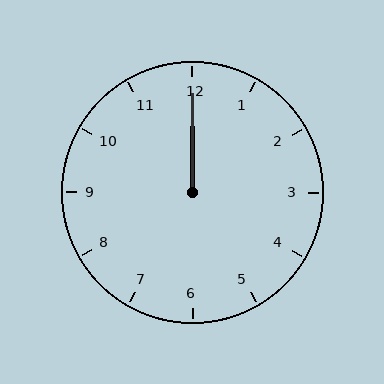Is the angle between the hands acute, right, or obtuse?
It is acute.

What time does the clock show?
12:00.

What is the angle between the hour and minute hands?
Approximately 0 degrees.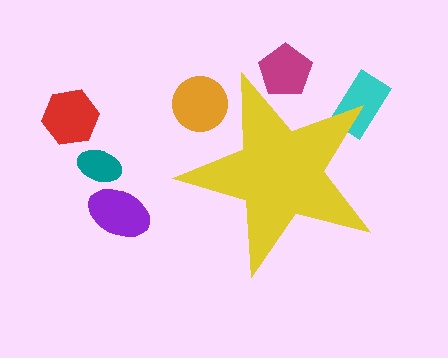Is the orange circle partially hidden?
Yes, the orange circle is partially hidden behind the yellow star.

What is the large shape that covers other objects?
A yellow star.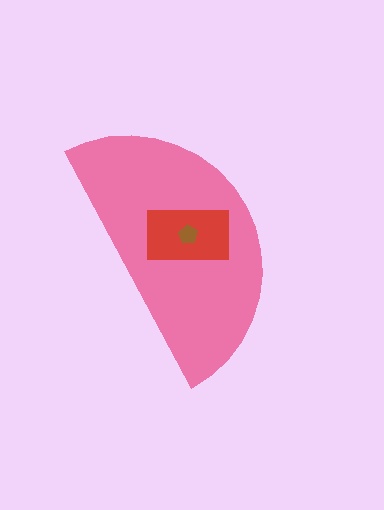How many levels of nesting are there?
3.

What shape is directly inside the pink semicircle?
The red rectangle.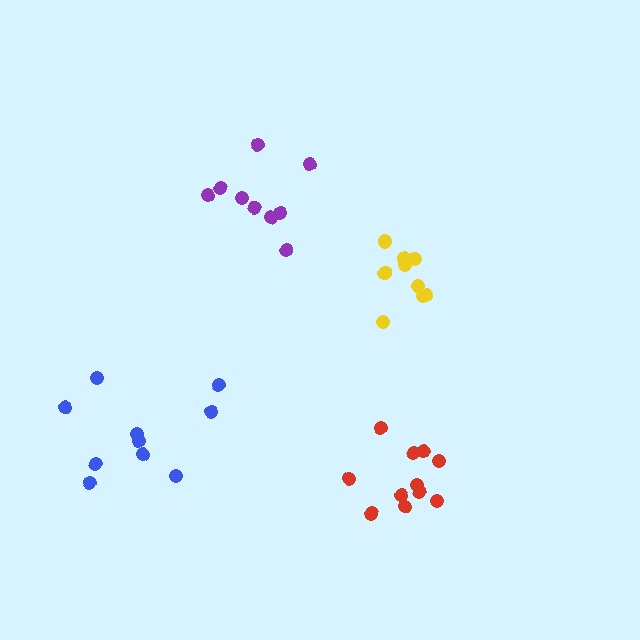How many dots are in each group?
Group 1: 9 dots, Group 2: 9 dots, Group 3: 10 dots, Group 4: 11 dots (39 total).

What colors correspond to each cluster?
The clusters are colored: purple, yellow, blue, red.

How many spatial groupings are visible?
There are 4 spatial groupings.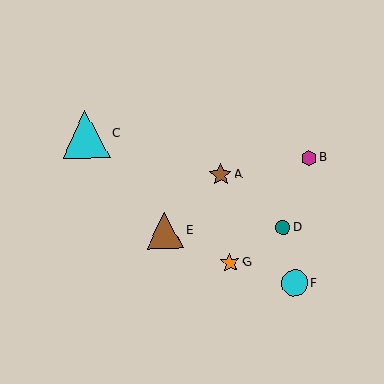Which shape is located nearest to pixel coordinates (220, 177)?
The brown star (labeled A) at (221, 175) is nearest to that location.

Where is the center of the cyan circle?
The center of the cyan circle is at (295, 283).